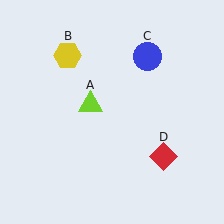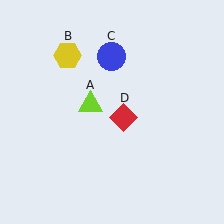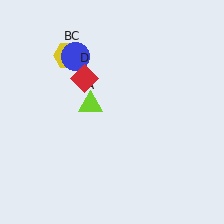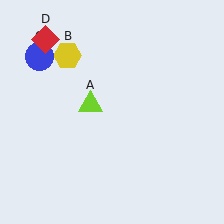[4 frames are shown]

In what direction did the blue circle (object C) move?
The blue circle (object C) moved left.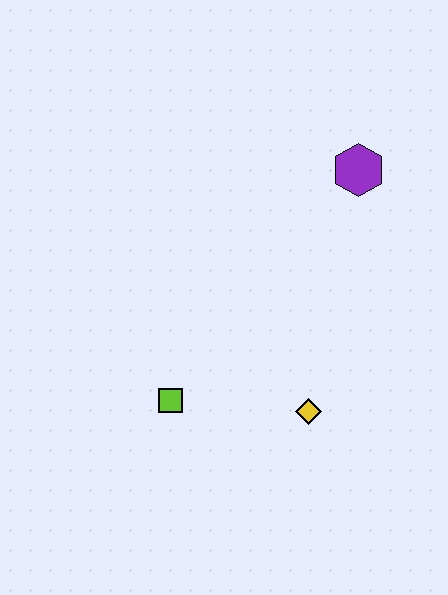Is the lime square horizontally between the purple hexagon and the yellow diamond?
No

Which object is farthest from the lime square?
The purple hexagon is farthest from the lime square.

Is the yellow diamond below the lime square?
Yes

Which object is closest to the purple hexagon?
The yellow diamond is closest to the purple hexagon.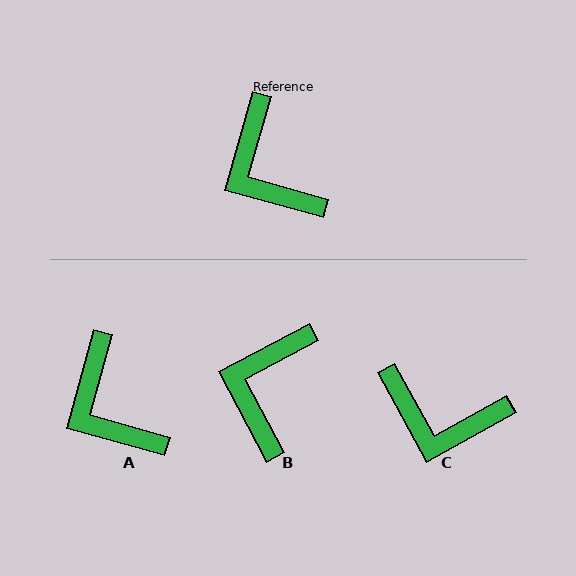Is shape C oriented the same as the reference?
No, it is off by about 44 degrees.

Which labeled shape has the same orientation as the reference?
A.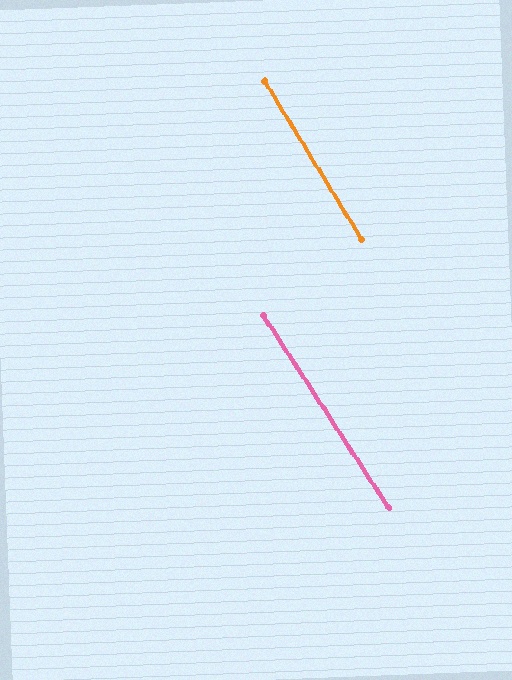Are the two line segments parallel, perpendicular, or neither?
Parallel — their directions differ by only 1.8°.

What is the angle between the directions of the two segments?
Approximately 2 degrees.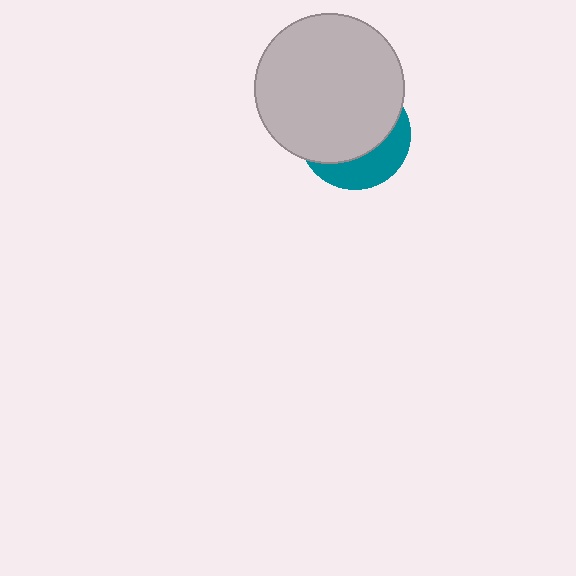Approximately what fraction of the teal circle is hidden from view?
Roughly 67% of the teal circle is hidden behind the light gray circle.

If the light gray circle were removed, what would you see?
You would see the complete teal circle.